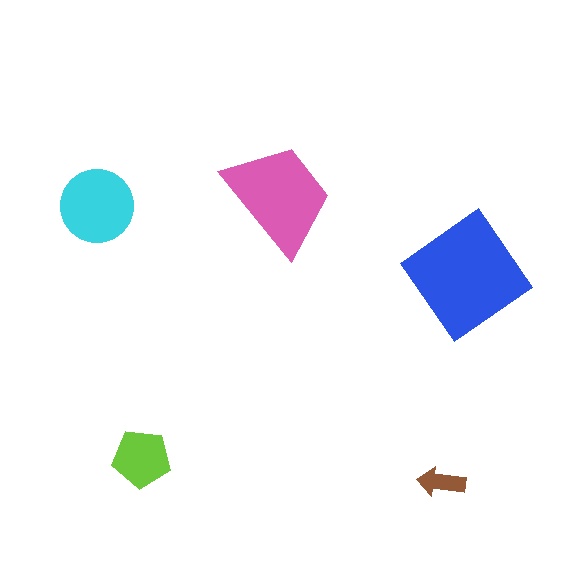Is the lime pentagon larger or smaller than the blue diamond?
Smaller.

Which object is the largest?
The blue diamond.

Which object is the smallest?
The brown arrow.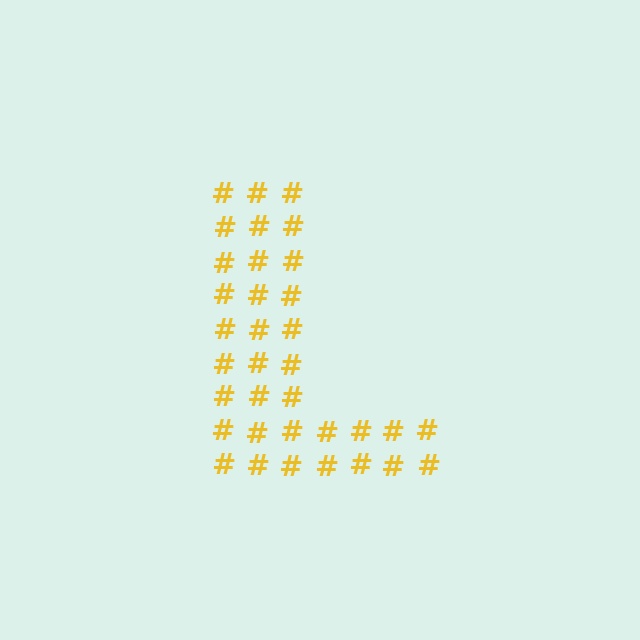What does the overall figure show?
The overall figure shows the letter L.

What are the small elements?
The small elements are hash symbols.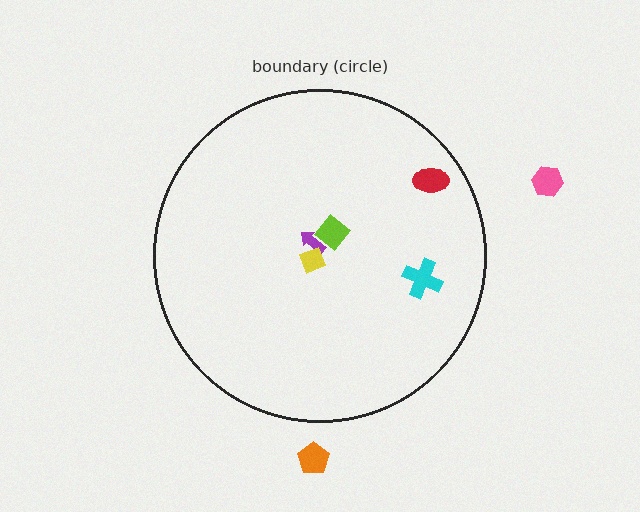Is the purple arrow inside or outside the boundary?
Inside.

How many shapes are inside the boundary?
5 inside, 2 outside.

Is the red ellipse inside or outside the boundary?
Inside.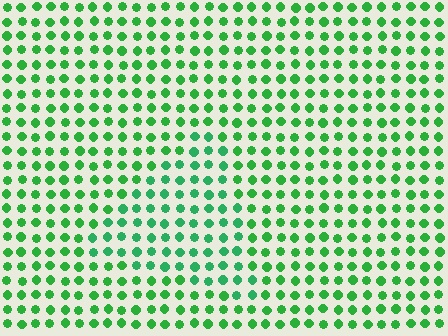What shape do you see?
I see a triangle.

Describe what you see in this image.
The image is filled with small green elements in a uniform arrangement. A triangle-shaped region is visible where the elements are tinted to a slightly different hue, forming a subtle color boundary.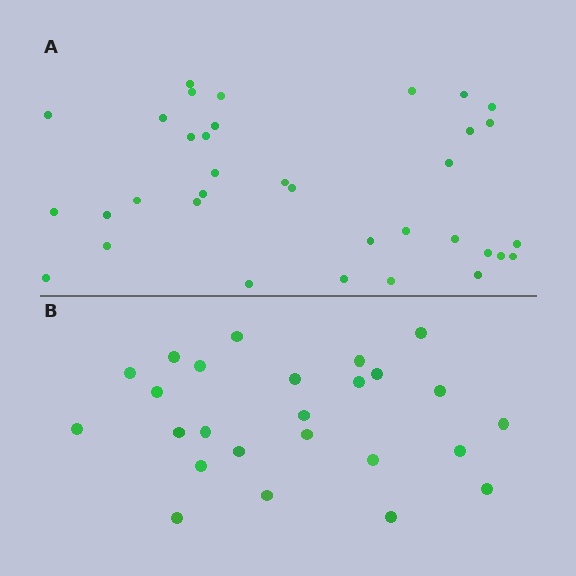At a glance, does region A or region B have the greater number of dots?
Region A (the top region) has more dots.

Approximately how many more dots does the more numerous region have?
Region A has roughly 10 or so more dots than region B.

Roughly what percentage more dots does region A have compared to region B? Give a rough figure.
About 40% more.